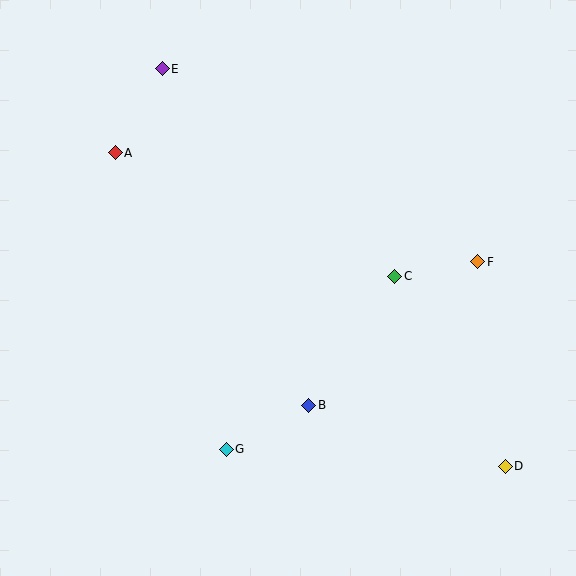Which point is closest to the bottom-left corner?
Point G is closest to the bottom-left corner.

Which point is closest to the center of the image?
Point C at (395, 276) is closest to the center.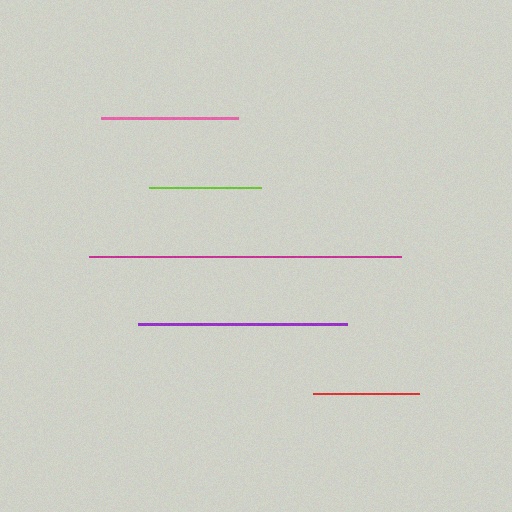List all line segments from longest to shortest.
From longest to shortest: magenta, purple, pink, lime, red.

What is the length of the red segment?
The red segment is approximately 106 pixels long.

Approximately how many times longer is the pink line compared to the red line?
The pink line is approximately 1.3 times the length of the red line.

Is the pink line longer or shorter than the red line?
The pink line is longer than the red line.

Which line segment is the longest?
The magenta line is the longest at approximately 313 pixels.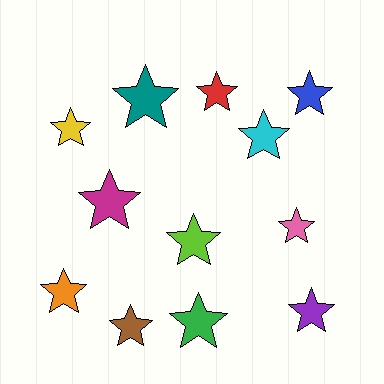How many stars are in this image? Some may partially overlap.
There are 12 stars.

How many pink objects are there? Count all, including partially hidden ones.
There is 1 pink object.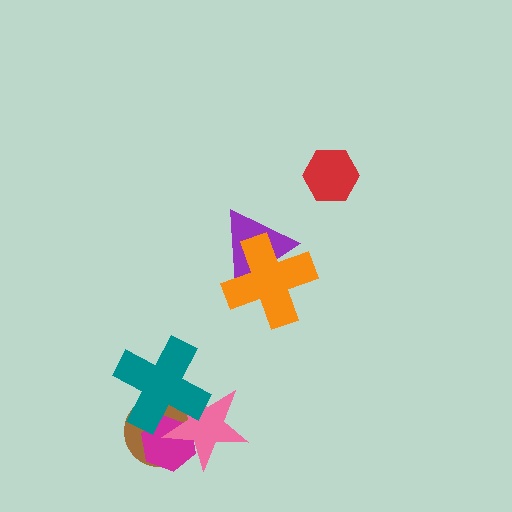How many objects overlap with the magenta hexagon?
3 objects overlap with the magenta hexagon.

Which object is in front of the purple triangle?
The orange cross is in front of the purple triangle.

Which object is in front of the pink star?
The teal cross is in front of the pink star.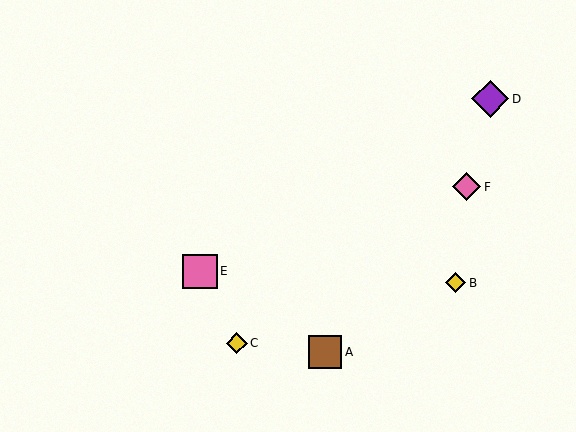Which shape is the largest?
The purple diamond (labeled D) is the largest.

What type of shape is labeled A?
Shape A is a brown square.